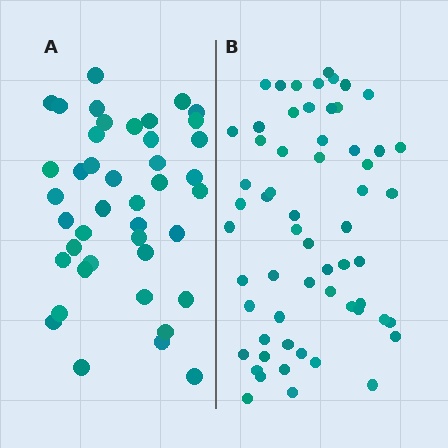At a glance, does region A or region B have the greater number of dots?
Region B (the right region) has more dots.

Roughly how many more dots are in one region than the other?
Region B has approximately 20 more dots than region A.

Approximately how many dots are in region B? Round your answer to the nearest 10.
About 60 dots.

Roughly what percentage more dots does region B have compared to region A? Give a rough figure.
About 45% more.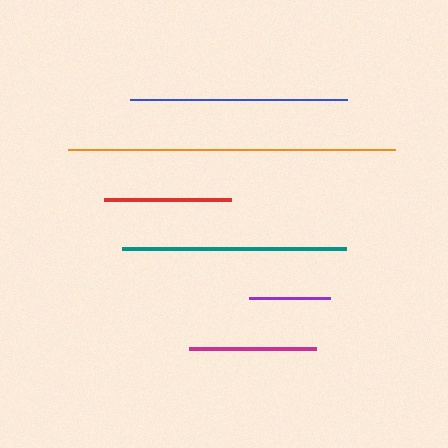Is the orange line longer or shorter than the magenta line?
The orange line is longer than the magenta line.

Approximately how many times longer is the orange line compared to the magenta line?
The orange line is approximately 2.6 times the length of the magenta line.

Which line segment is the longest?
The orange line is the longest at approximately 327 pixels.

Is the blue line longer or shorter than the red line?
The blue line is longer than the red line.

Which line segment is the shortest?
The purple line is the shortest at approximately 80 pixels.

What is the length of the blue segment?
The blue segment is approximately 217 pixels long.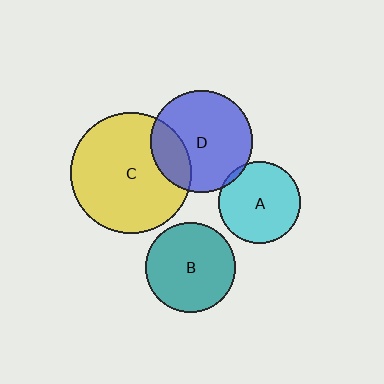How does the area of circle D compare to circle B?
Approximately 1.3 times.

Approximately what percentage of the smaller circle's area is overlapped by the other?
Approximately 5%.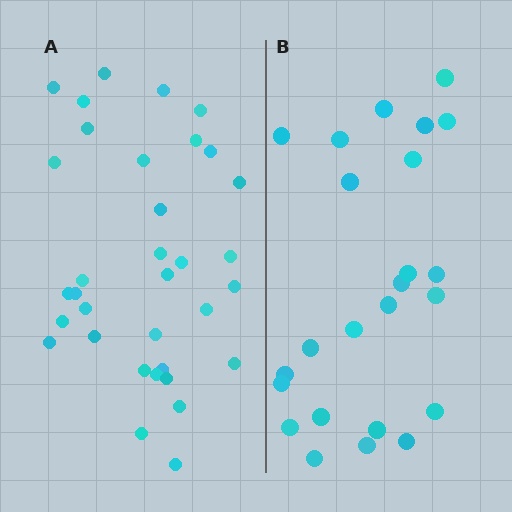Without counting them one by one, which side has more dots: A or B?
Region A (the left region) has more dots.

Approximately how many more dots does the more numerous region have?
Region A has roughly 10 or so more dots than region B.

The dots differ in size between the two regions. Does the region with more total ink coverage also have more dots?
No. Region B has more total ink coverage because its dots are larger, but region A actually contains more individual dots. Total area can be misleading — the number of items is what matters here.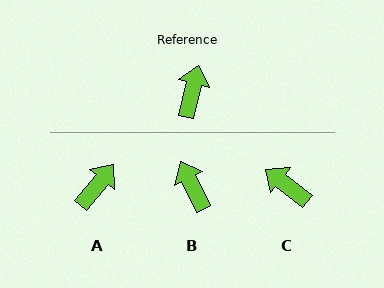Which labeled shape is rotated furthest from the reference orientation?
C, about 66 degrees away.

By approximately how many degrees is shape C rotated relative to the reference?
Approximately 66 degrees counter-clockwise.